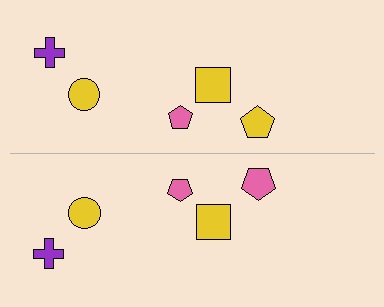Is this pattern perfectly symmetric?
No, the pattern is not perfectly symmetric. The pink pentagon on the bottom side breaks the symmetry — its mirror counterpart is yellow.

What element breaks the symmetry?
The pink pentagon on the bottom side breaks the symmetry — its mirror counterpart is yellow.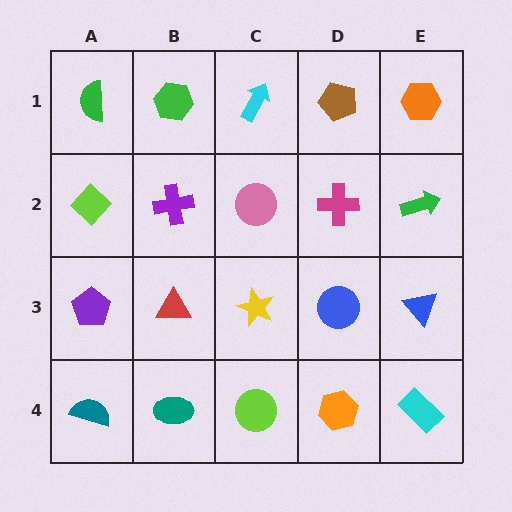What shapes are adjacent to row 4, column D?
A blue circle (row 3, column D), a lime circle (row 4, column C), a cyan rectangle (row 4, column E).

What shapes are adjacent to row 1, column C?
A pink circle (row 2, column C), a green hexagon (row 1, column B), a brown pentagon (row 1, column D).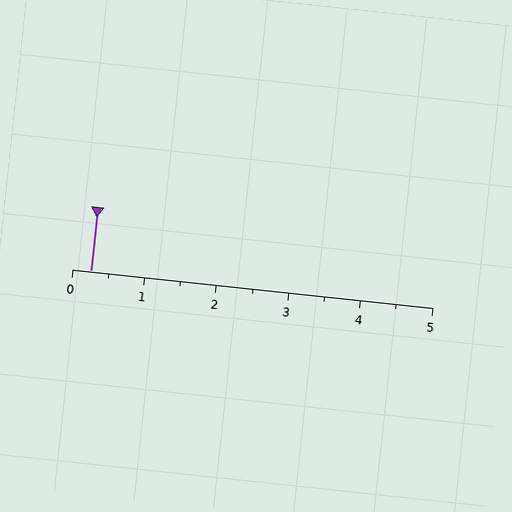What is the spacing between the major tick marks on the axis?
The major ticks are spaced 1 apart.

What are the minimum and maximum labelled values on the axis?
The axis runs from 0 to 5.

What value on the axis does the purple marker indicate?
The marker indicates approximately 0.2.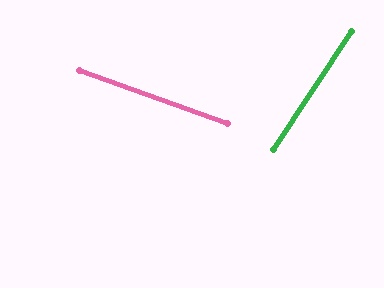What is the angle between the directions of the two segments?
Approximately 76 degrees.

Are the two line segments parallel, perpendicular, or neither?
Neither parallel nor perpendicular — they differ by about 76°.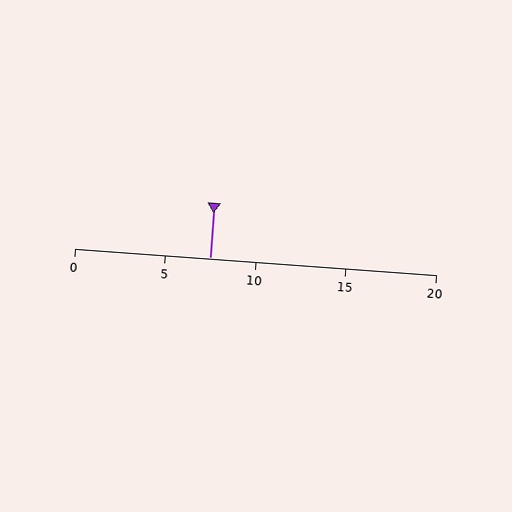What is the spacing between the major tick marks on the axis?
The major ticks are spaced 5 apart.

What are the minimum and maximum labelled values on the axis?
The axis runs from 0 to 20.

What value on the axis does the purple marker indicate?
The marker indicates approximately 7.5.